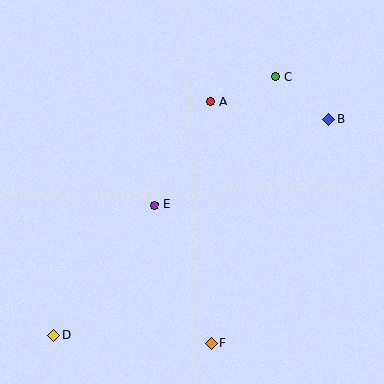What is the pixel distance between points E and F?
The distance between E and F is 149 pixels.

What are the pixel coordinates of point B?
Point B is at (329, 119).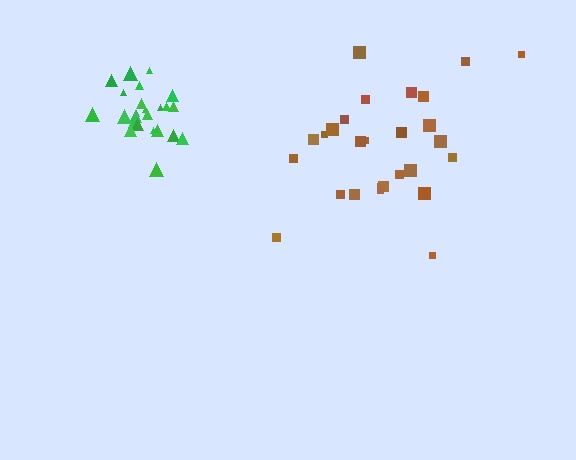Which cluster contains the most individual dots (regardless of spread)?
Brown (27).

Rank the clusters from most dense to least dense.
green, brown.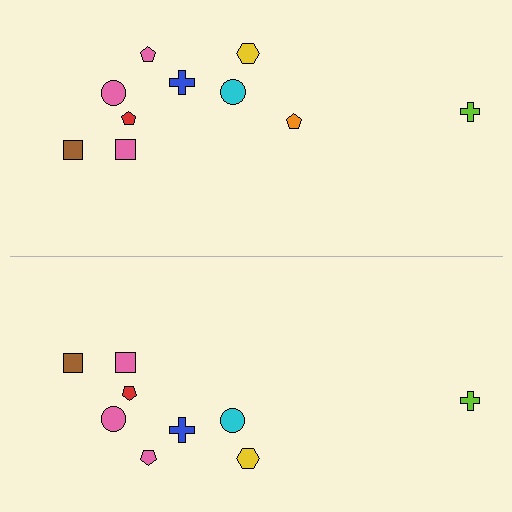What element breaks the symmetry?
A orange pentagon is missing from the bottom side.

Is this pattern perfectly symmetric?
No, the pattern is not perfectly symmetric. A orange pentagon is missing from the bottom side.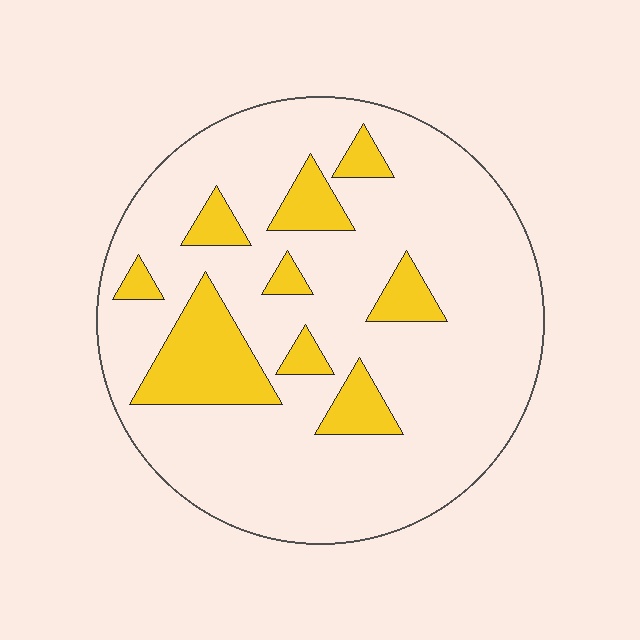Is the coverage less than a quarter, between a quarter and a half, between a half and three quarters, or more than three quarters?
Less than a quarter.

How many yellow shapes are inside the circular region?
9.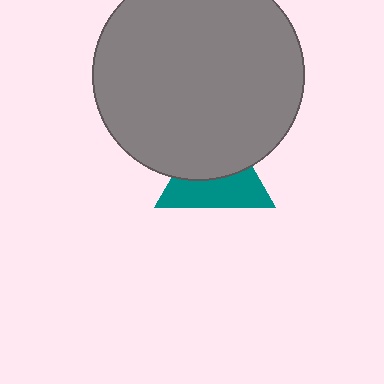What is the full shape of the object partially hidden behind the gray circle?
The partially hidden object is a teal triangle.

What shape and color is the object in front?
The object in front is a gray circle.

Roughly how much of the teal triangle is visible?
About half of it is visible (roughly 49%).